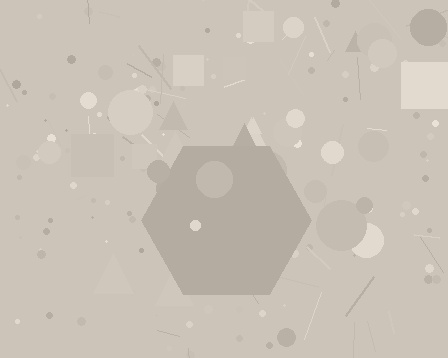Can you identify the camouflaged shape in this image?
The camouflaged shape is a hexagon.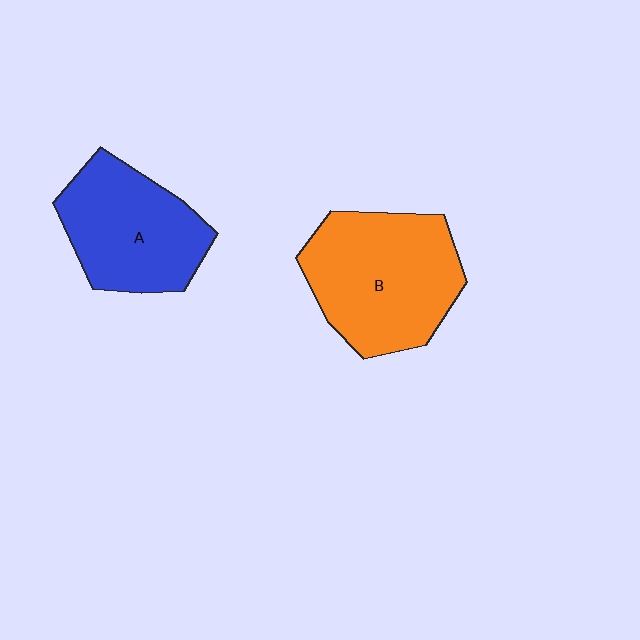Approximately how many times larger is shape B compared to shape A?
Approximately 1.2 times.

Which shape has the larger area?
Shape B (orange).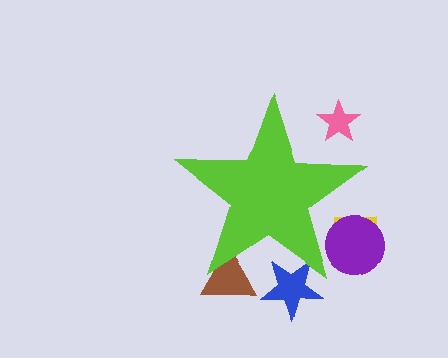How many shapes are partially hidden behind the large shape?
5 shapes are partially hidden.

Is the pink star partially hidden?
Yes, the pink star is partially hidden behind the lime star.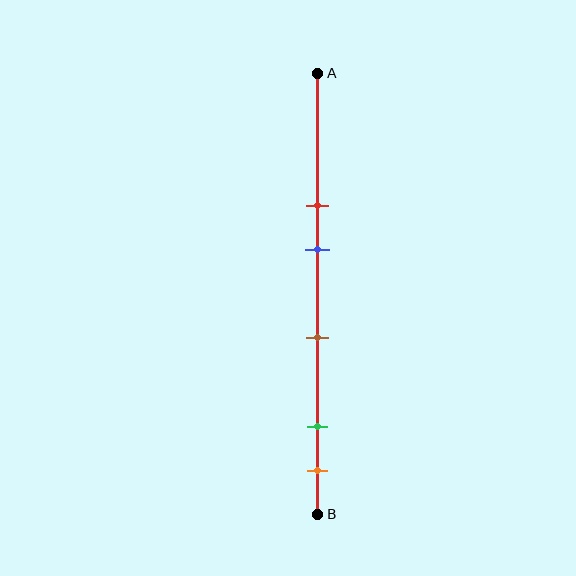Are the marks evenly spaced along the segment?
No, the marks are not evenly spaced.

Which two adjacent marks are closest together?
The green and orange marks are the closest adjacent pair.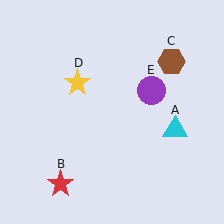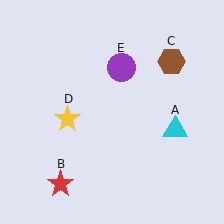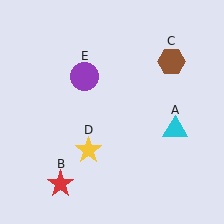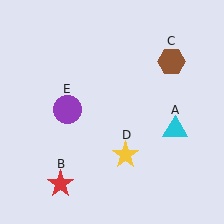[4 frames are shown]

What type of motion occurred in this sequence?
The yellow star (object D), purple circle (object E) rotated counterclockwise around the center of the scene.